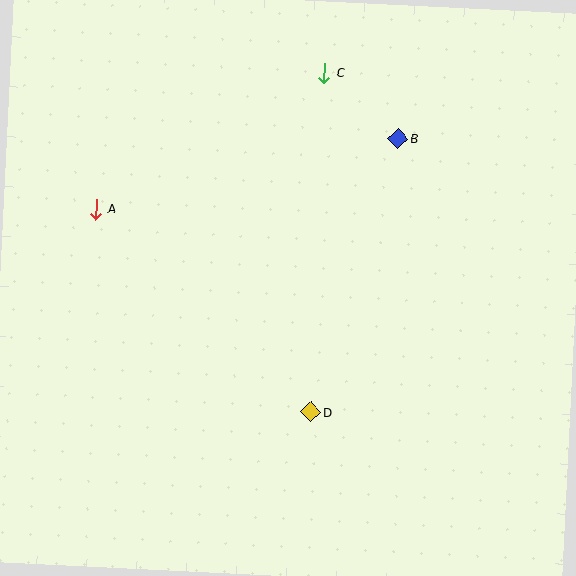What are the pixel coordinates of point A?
Point A is at (96, 209).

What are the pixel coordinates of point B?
Point B is at (398, 139).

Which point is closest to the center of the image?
Point D at (311, 412) is closest to the center.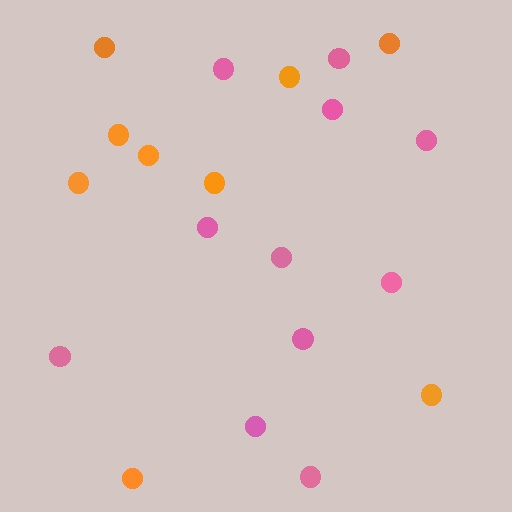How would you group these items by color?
There are 2 groups: one group of orange circles (9) and one group of pink circles (11).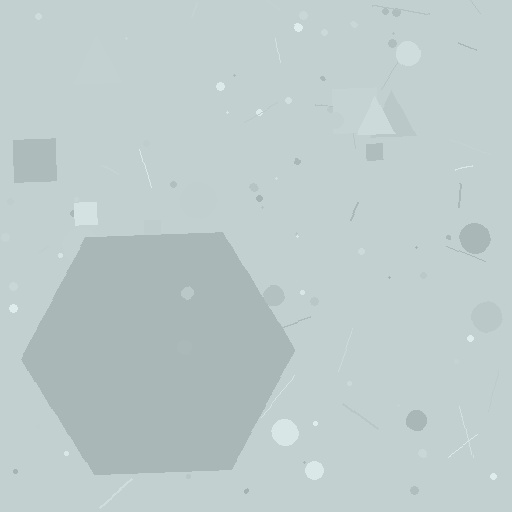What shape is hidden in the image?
A hexagon is hidden in the image.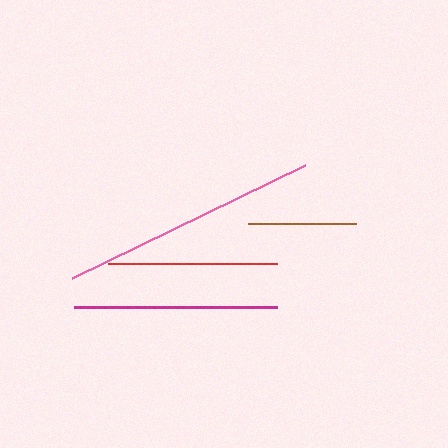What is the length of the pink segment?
The pink segment is approximately 259 pixels long.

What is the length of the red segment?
The red segment is approximately 169 pixels long.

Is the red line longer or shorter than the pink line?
The pink line is longer than the red line.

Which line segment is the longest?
The pink line is the longest at approximately 259 pixels.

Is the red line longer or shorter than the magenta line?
The magenta line is longer than the red line.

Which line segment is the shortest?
The brown line is the shortest at approximately 108 pixels.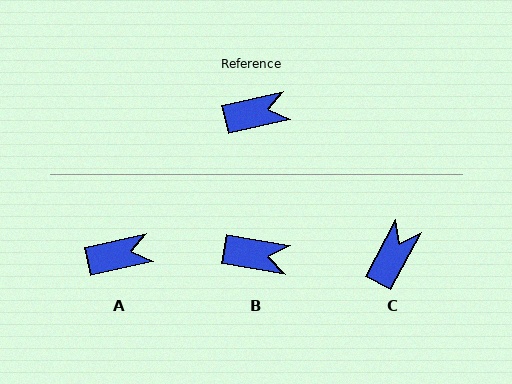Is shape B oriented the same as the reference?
No, it is off by about 23 degrees.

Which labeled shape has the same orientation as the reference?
A.